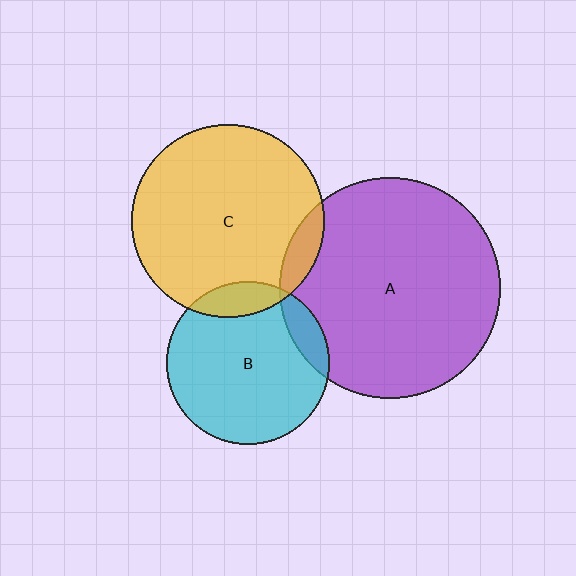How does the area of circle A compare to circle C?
Approximately 1.3 times.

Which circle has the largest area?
Circle A (purple).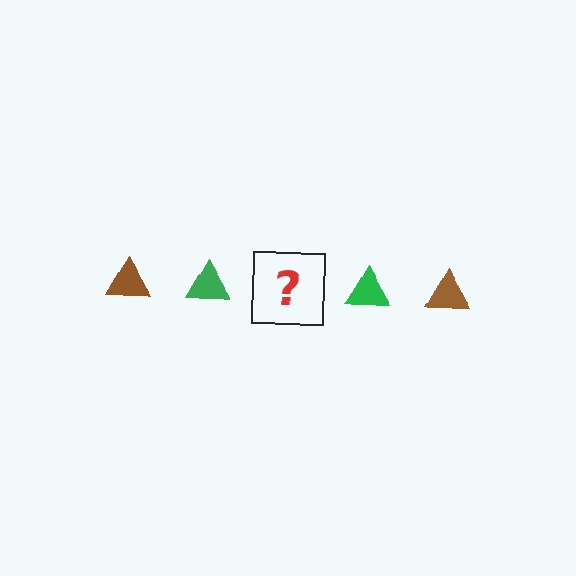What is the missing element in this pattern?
The missing element is a brown triangle.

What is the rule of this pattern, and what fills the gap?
The rule is that the pattern cycles through brown, green triangles. The gap should be filled with a brown triangle.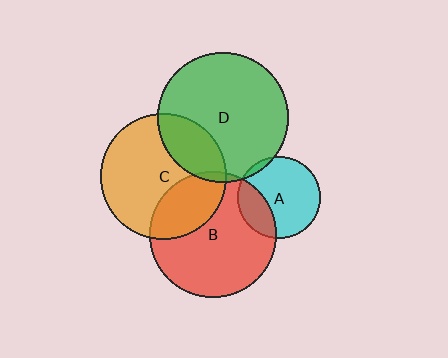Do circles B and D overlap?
Yes.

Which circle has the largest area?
Circle D (green).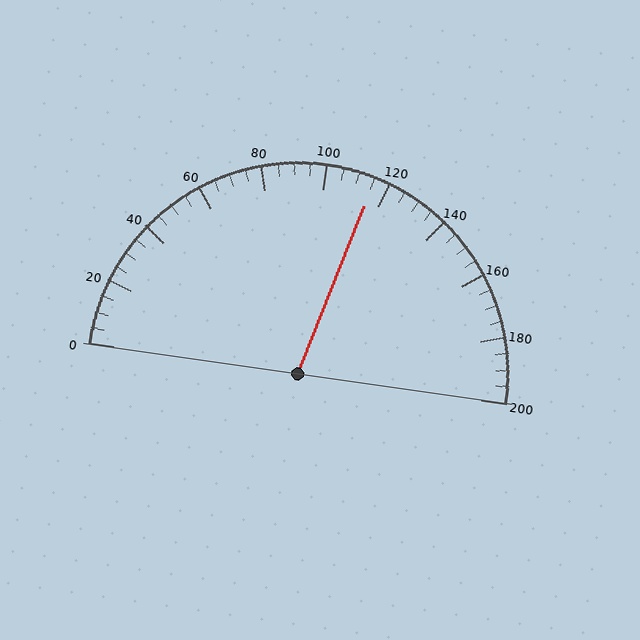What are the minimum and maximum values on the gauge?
The gauge ranges from 0 to 200.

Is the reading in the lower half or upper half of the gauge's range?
The reading is in the upper half of the range (0 to 200).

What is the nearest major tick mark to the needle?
The nearest major tick mark is 120.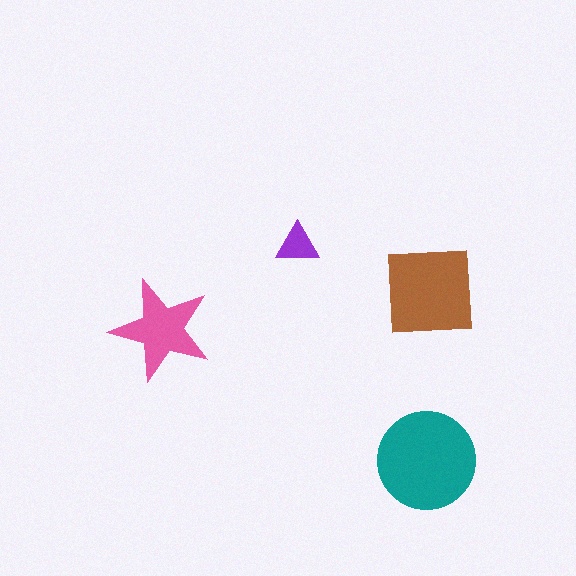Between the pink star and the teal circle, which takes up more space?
The teal circle.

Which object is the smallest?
The purple triangle.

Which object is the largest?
The teal circle.